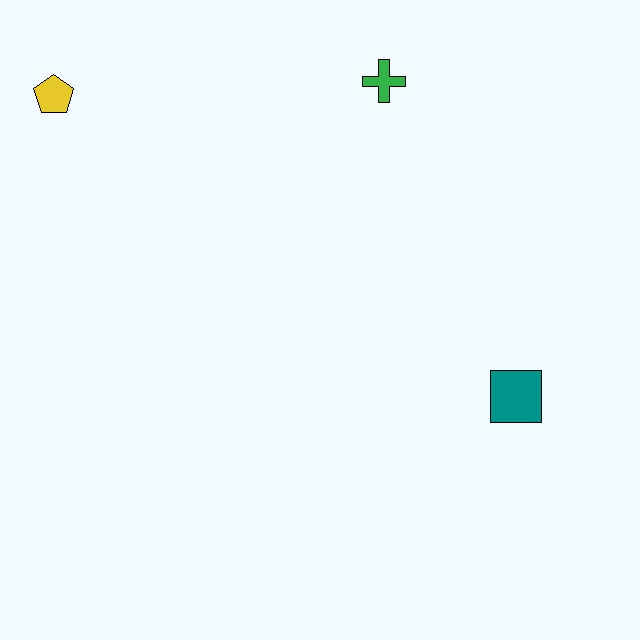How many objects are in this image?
There are 3 objects.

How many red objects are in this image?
There are no red objects.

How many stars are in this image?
There are no stars.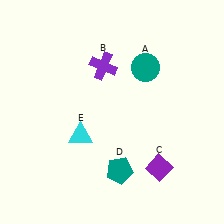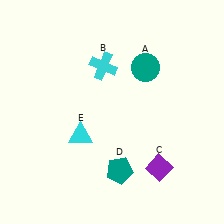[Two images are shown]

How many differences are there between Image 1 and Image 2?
There is 1 difference between the two images.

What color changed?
The cross (B) changed from purple in Image 1 to cyan in Image 2.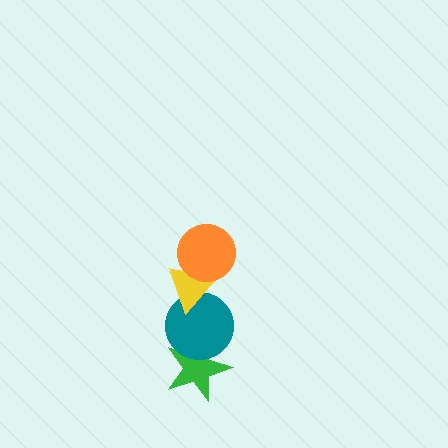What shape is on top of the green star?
The teal circle is on top of the green star.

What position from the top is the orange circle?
The orange circle is 1st from the top.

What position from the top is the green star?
The green star is 4th from the top.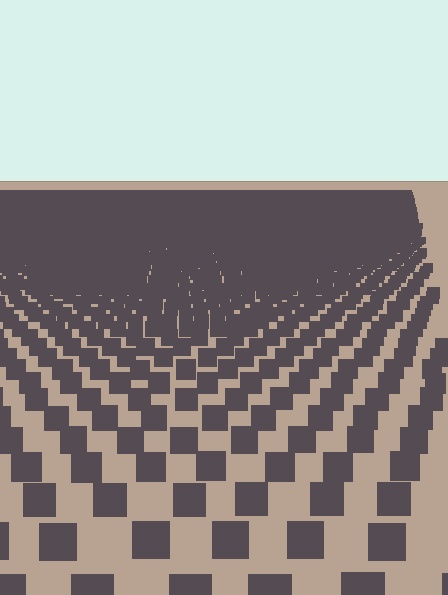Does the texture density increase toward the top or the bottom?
Density increases toward the top.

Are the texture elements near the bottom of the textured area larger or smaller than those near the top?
Larger. Near the bottom, elements are closer to the viewer and appear at a bigger on-screen size.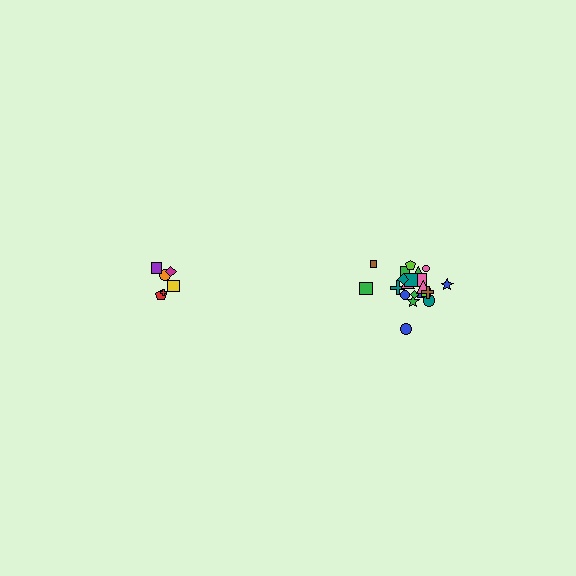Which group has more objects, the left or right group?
The right group.